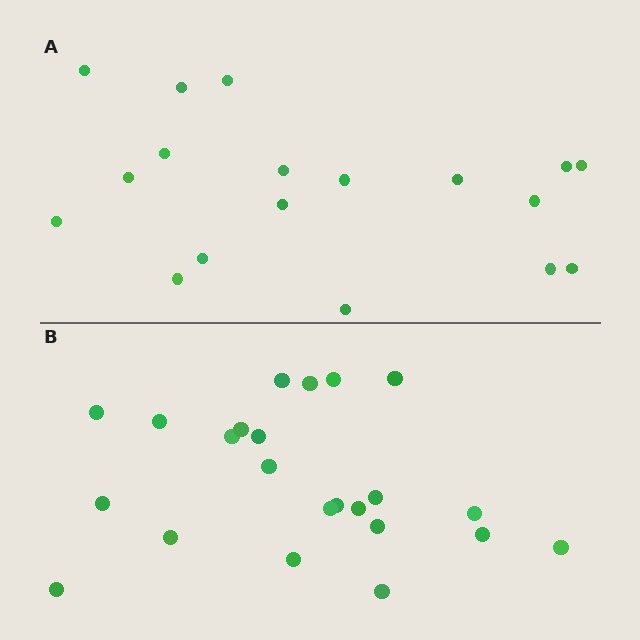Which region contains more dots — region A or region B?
Region B (the bottom region) has more dots.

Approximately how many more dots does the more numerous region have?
Region B has about 5 more dots than region A.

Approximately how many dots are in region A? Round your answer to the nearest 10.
About 20 dots. (The exact count is 18, which rounds to 20.)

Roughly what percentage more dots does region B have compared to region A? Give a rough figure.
About 30% more.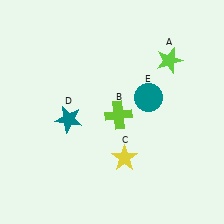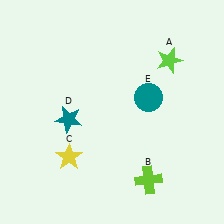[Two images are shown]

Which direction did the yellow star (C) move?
The yellow star (C) moved left.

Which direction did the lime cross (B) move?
The lime cross (B) moved down.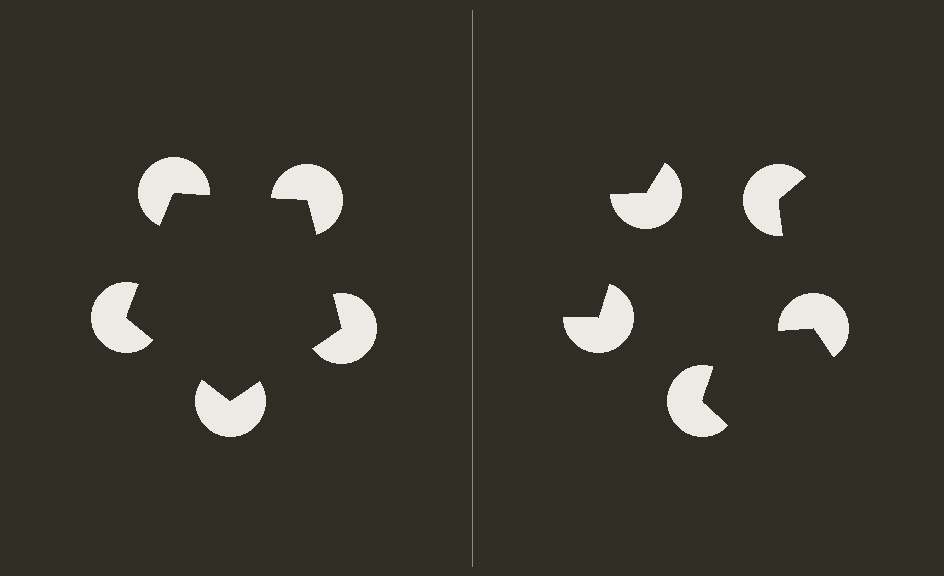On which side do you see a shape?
An illusory pentagon appears on the left side. On the right side the wedge cuts are rotated, so no coherent shape forms.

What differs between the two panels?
The pac-man discs are positioned identically on both sides; only the wedge orientations differ. On the left they align to a pentagon; on the right they are misaligned.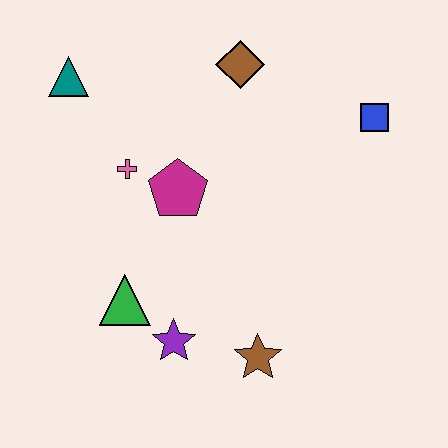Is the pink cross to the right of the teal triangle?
Yes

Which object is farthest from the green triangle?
The blue square is farthest from the green triangle.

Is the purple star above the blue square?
No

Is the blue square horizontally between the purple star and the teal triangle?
No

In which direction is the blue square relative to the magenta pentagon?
The blue square is to the right of the magenta pentagon.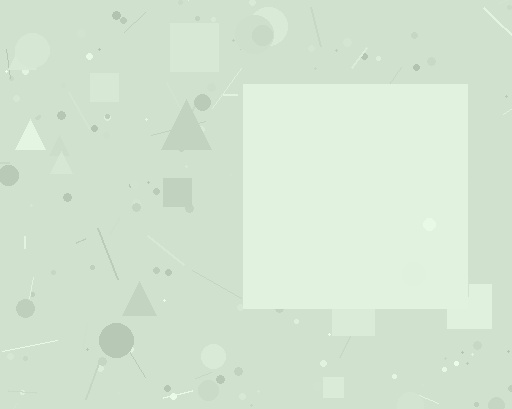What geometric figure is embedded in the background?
A square is embedded in the background.